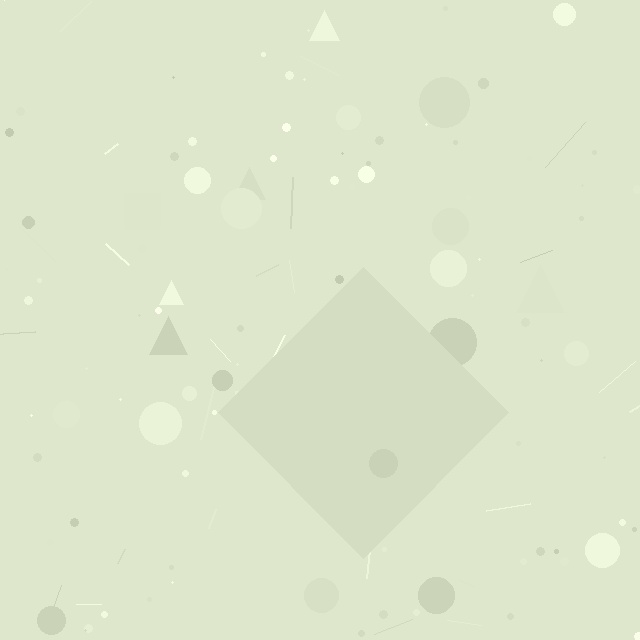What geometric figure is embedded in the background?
A diamond is embedded in the background.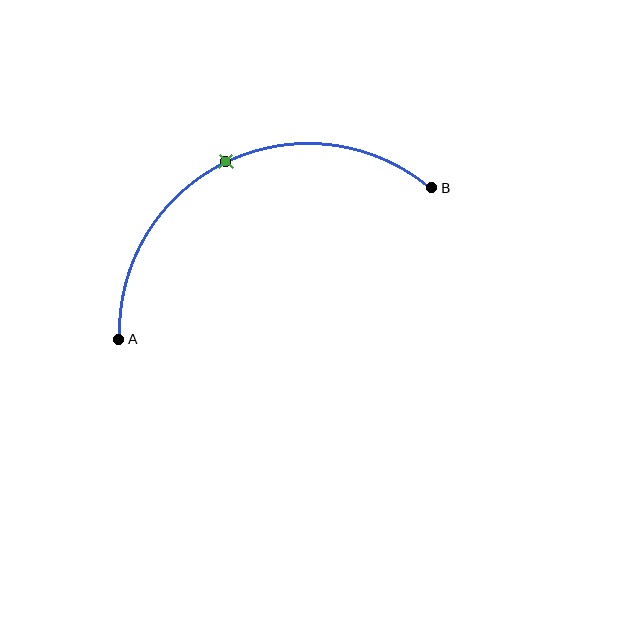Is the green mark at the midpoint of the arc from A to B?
Yes. The green mark lies on the arc at equal arc-length from both A and B — it is the arc midpoint.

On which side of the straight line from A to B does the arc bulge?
The arc bulges above the straight line connecting A and B.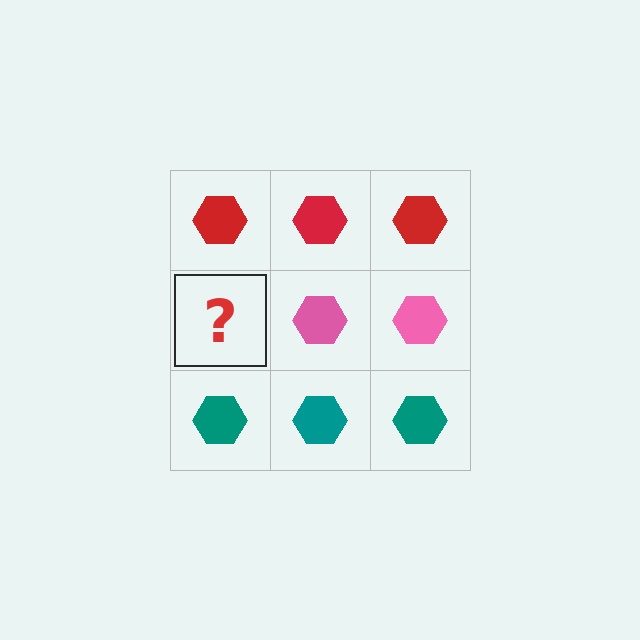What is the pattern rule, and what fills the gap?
The rule is that each row has a consistent color. The gap should be filled with a pink hexagon.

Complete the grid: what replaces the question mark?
The question mark should be replaced with a pink hexagon.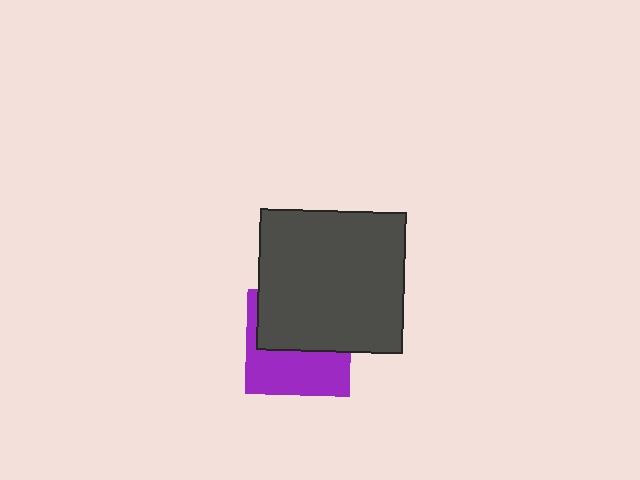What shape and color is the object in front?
The object in front is a dark gray rectangle.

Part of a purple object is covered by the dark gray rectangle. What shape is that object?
It is a square.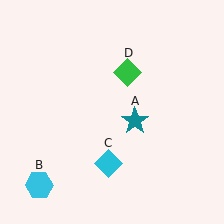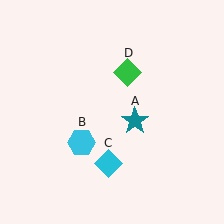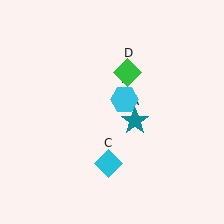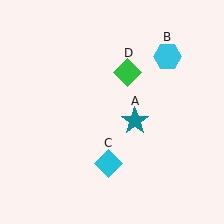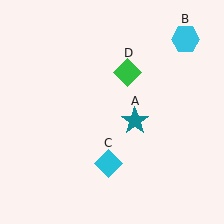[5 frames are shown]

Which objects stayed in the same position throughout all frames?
Teal star (object A) and cyan diamond (object C) and green diamond (object D) remained stationary.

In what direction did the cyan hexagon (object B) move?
The cyan hexagon (object B) moved up and to the right.